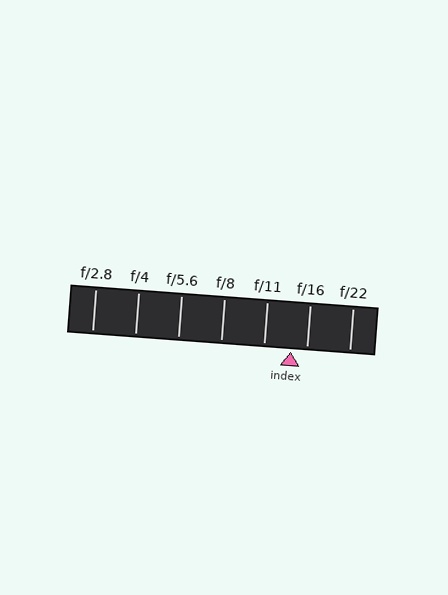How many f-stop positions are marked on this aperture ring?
There are 7 f-stop positions marked.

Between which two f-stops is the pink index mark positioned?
The index mark is between f/11 and f/16.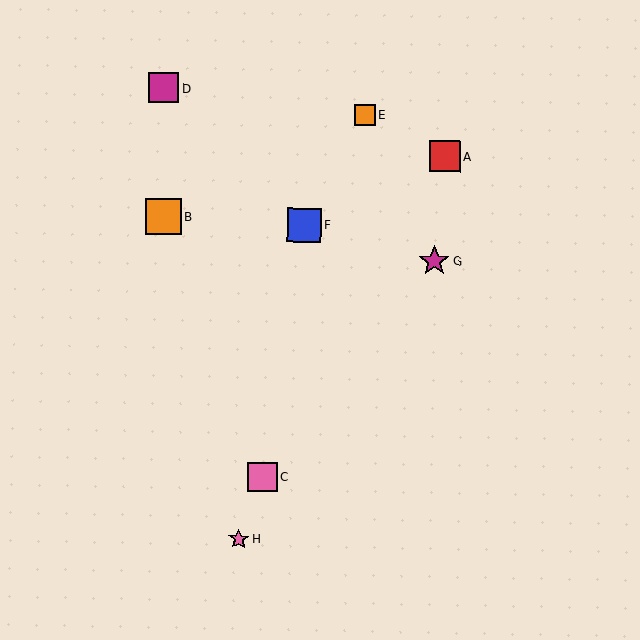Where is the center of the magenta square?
The center of the magenta square is at (164, 88).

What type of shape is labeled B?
Shape B is an orange square.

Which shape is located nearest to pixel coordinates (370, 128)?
The orange square (labeled E) at (365, 115) is nearest to that location.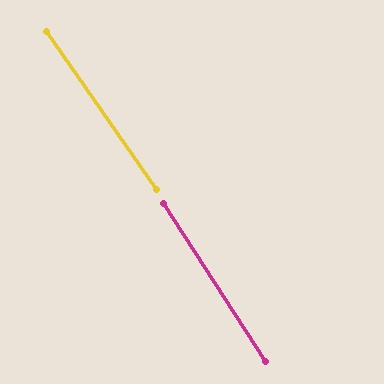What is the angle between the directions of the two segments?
Approximately 2 degrees.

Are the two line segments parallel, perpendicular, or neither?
Parallel — their directions differ by only 1.9°.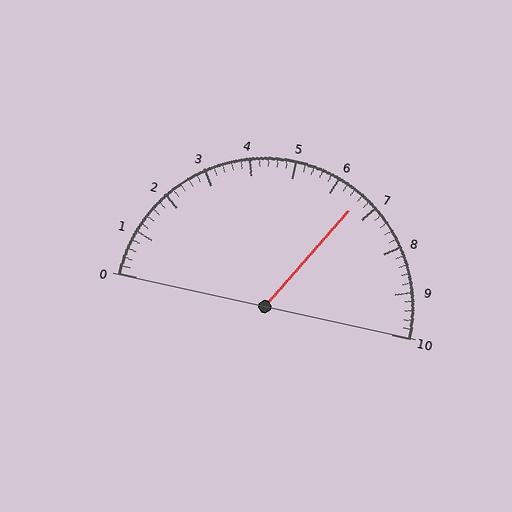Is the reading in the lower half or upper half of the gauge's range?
The reading is in the upper half of the range (0 to 10).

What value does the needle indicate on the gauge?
The needle indicates approximately 6.6.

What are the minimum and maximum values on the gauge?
The gauge ranges from 0 to 10.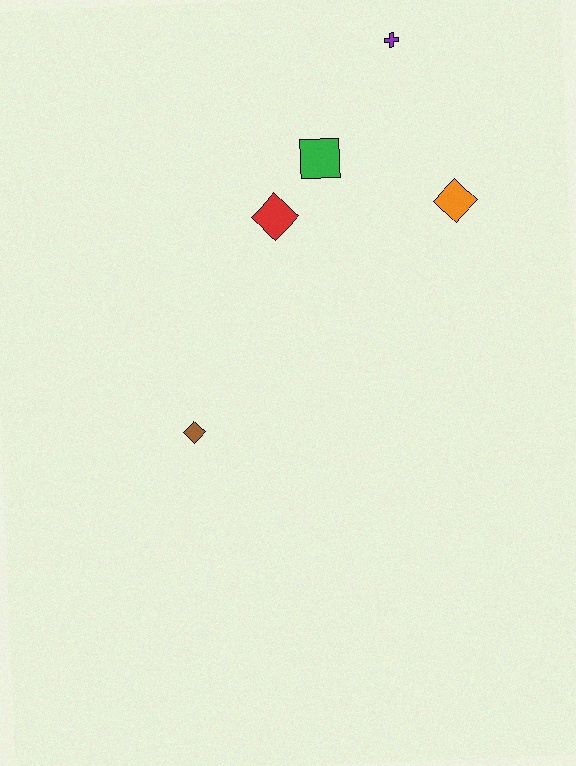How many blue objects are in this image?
There are no blue objects.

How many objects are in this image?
There are 5 objects.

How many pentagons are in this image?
There are no pentagons.